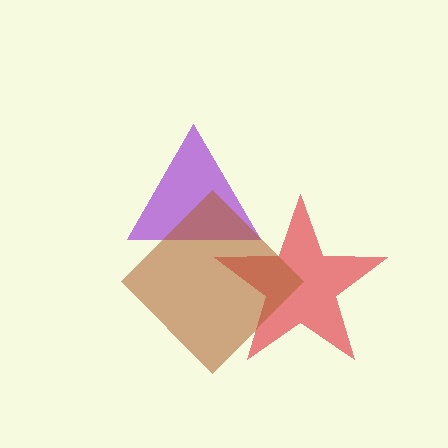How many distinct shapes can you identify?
There are 3 distinct shapes: a red star, a purple triangle, a brown diamond.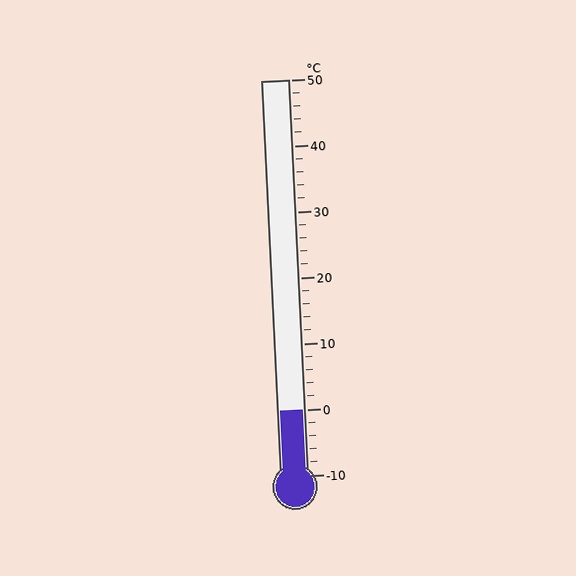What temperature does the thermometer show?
The thermometer shows approximately 0°C.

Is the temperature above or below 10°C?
The temperature is below 10°C.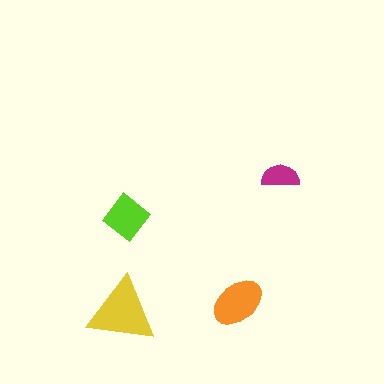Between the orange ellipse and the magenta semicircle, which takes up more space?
The orange ellipse.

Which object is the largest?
The yellow triangle.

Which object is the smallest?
The magenta semicircle.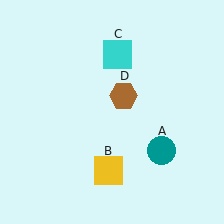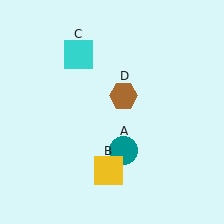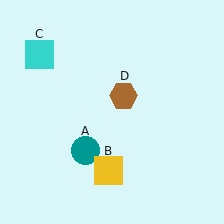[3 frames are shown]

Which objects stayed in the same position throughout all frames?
Yellow square (object B) and brown hexagon (object D) remained stationary.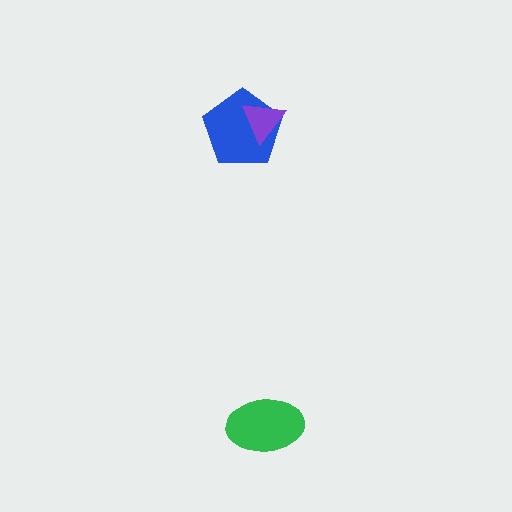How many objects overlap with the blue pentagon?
1 object overlaps with the blue pentagon.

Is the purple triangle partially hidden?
No, no other shape covers it.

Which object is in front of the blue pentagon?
The purple triangle is in front of the blue pentagon.